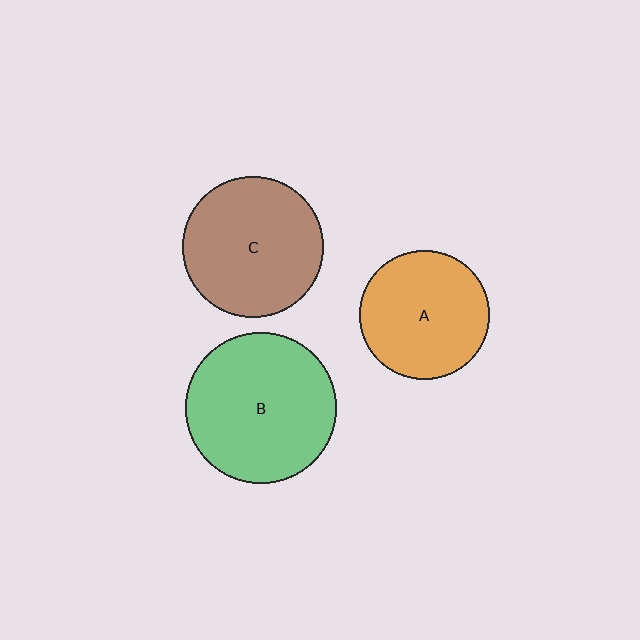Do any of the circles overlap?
No, none of the circles overlap.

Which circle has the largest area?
Circle B (green).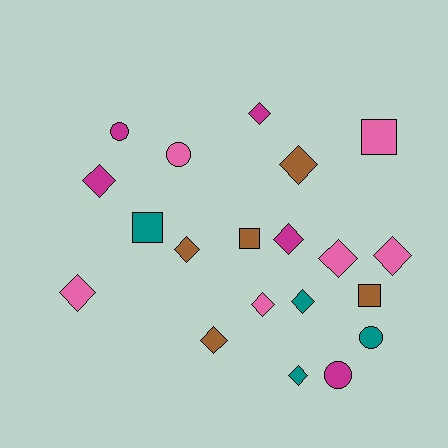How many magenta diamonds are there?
There are 3 magenta diamonds.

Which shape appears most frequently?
Diamond, with 12 objects.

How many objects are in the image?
There are 20 objects.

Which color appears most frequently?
Pink, with 6 objects.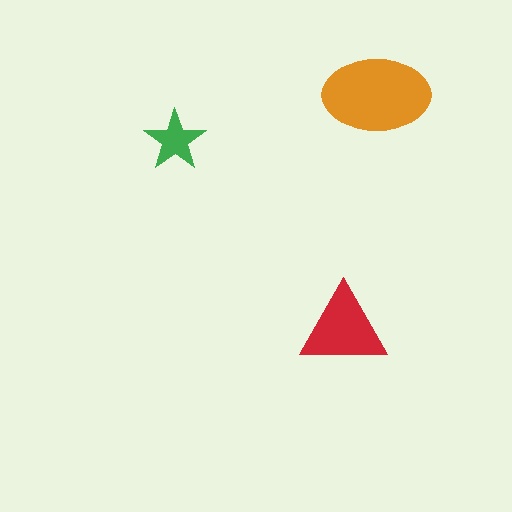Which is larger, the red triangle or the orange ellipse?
The orange ellipse.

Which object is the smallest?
The green star.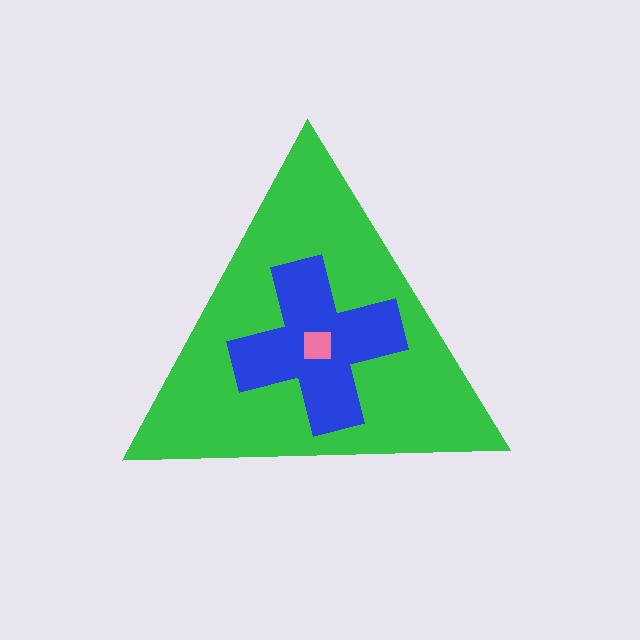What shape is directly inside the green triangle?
The blue cross.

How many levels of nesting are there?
3.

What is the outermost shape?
The green triangle.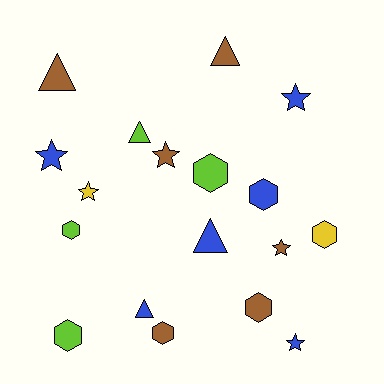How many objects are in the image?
There are 18 objects.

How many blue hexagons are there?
There is 1 blue hexagon.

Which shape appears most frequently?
Hexagon, with 7 objects.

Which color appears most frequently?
Blue, with 6 objects.